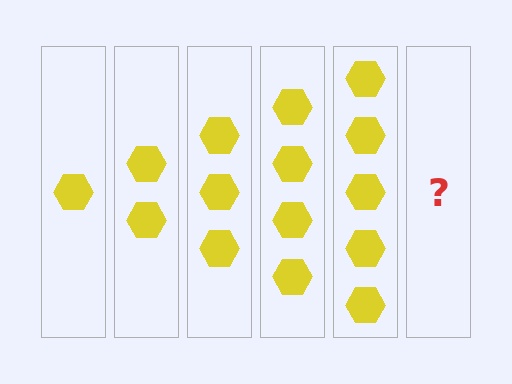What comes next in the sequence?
The next element should be 6 hexagons.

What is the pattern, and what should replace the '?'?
The pattern is that each step adds one more hexagon. The '?' should be 6 hexagons.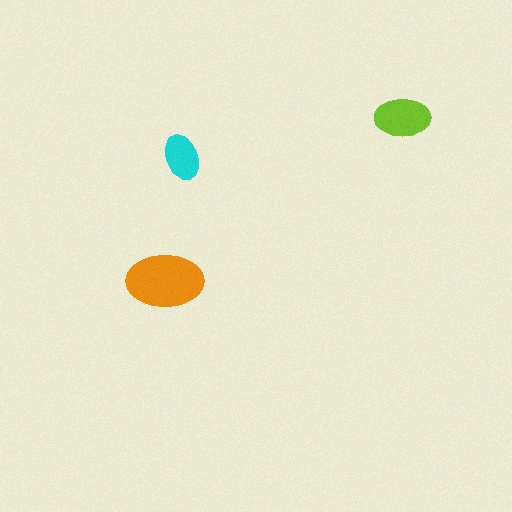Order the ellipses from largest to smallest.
the orange one, the lime one, the cyan one.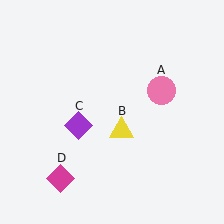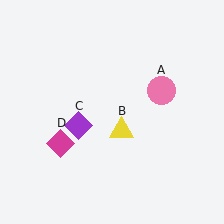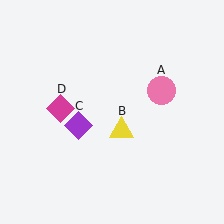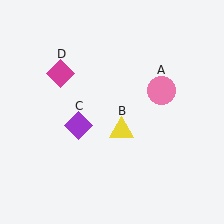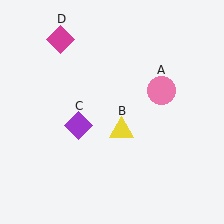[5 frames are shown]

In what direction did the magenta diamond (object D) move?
The magenta diamond (object D) moved up.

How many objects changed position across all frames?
1 object changed position: magenta diamond (object D).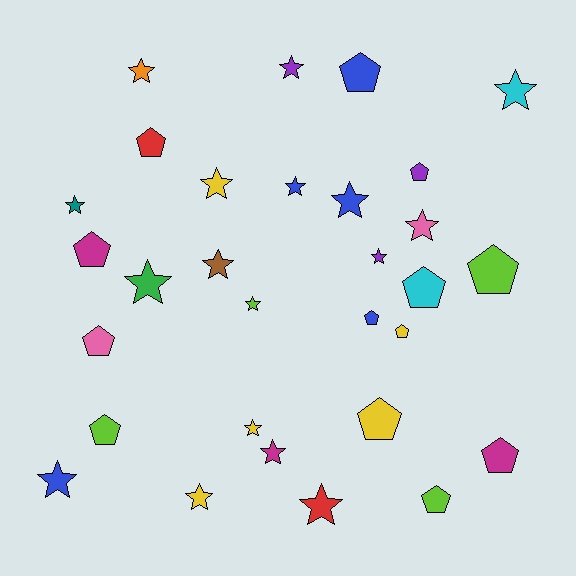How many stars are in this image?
There are 17 stars.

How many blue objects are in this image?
There are 5 blue objects.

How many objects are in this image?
There are 30 objects.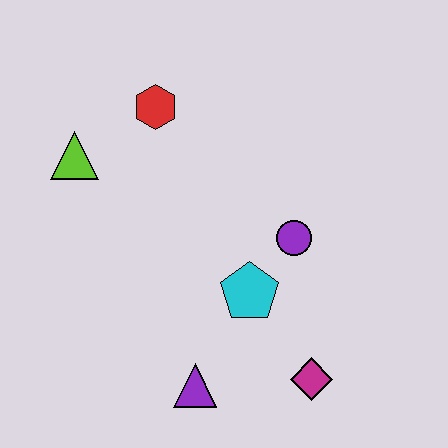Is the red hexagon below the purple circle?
No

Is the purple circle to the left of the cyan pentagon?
No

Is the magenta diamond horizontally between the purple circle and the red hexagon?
No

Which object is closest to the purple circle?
The cyan pentagon is closest to the purple circle.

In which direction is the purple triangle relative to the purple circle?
The purple triangle is below the purple circle.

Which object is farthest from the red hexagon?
The magenta diamond is farthest from the red hexagon.